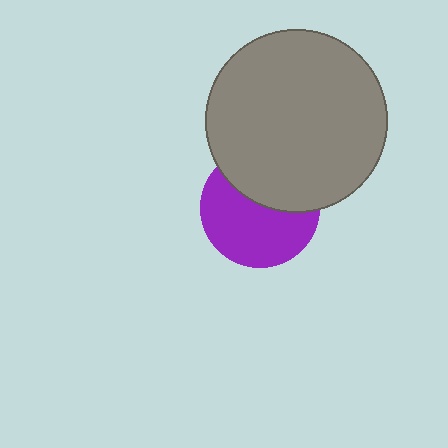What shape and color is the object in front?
The object in front is a gray circle.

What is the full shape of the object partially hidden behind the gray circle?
The partially hidden object is a purple circle.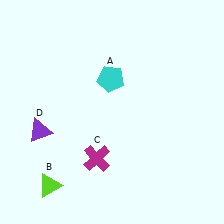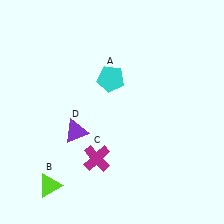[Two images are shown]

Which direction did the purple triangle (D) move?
The purple triangle (D) moved right.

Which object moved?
The purple triangle (D) moved right.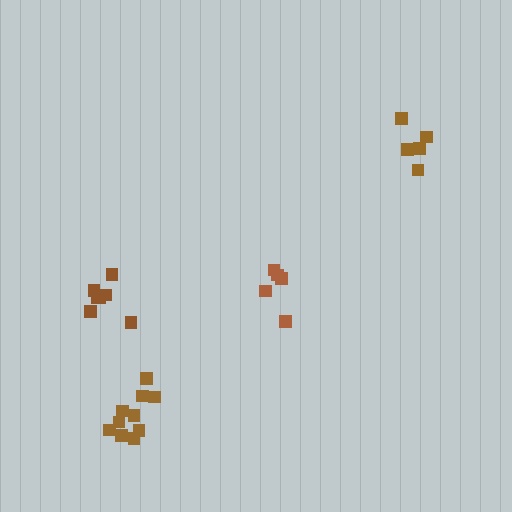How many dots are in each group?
Group 1: 5 dots, Group 2: 10 dots, Group 3: 5 dots, Group 4: 7 dots (27 total).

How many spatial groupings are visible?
There are 4 spatial groupings.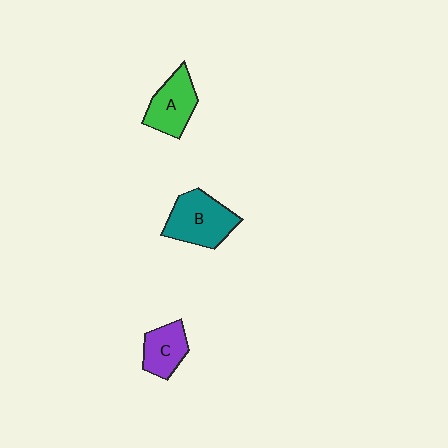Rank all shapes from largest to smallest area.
From largest to smallest: B (teal), A (green), C (purple).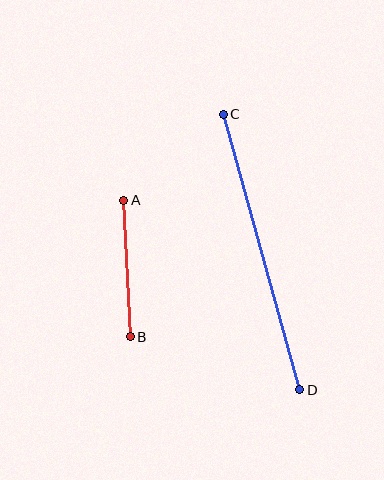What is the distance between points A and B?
The distance is approximately 137 pixels.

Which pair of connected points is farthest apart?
Points C and D are farthest apart.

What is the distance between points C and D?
The distance is approximately 286 pixels.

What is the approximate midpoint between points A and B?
The midpoint is at approximately (127, 269) pixels.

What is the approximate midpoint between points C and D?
The midpoint is at approximately (262, 252) pixels.